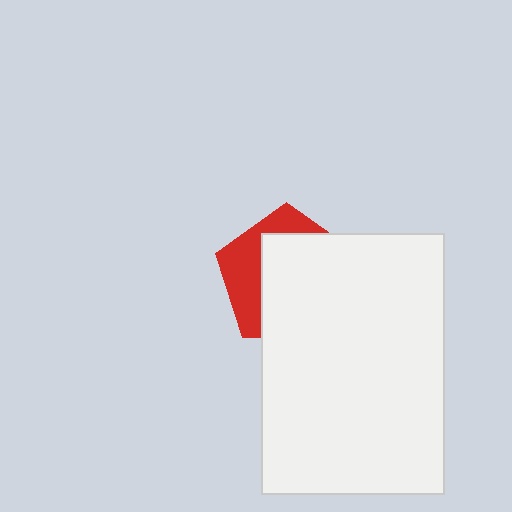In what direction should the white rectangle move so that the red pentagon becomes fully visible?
The white rectangle should move toward the lower-right. That is the shortest direction to clear the overlap and leave the red pentagon fully visible.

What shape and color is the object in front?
The object in front is a white rectangle.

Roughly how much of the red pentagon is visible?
A small part of it is visible (roughly 36%).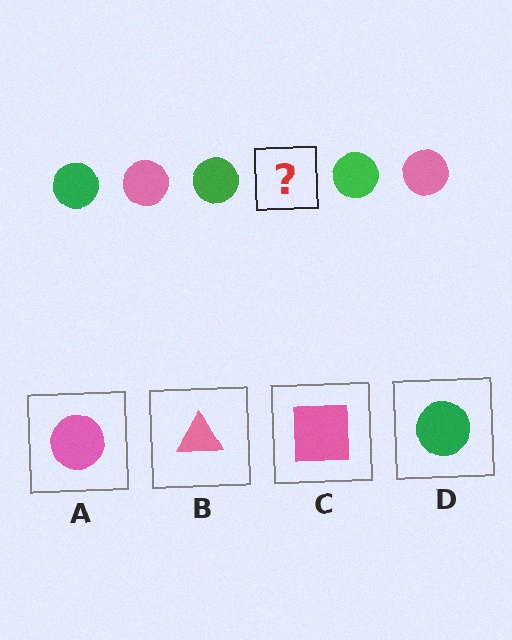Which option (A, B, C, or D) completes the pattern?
A.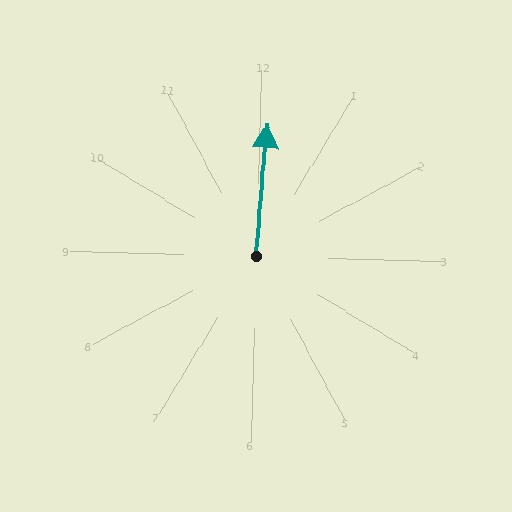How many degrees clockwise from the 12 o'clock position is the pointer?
Approximately 3 degrees.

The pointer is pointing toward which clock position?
Roughly 12 o'clock.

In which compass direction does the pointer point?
North.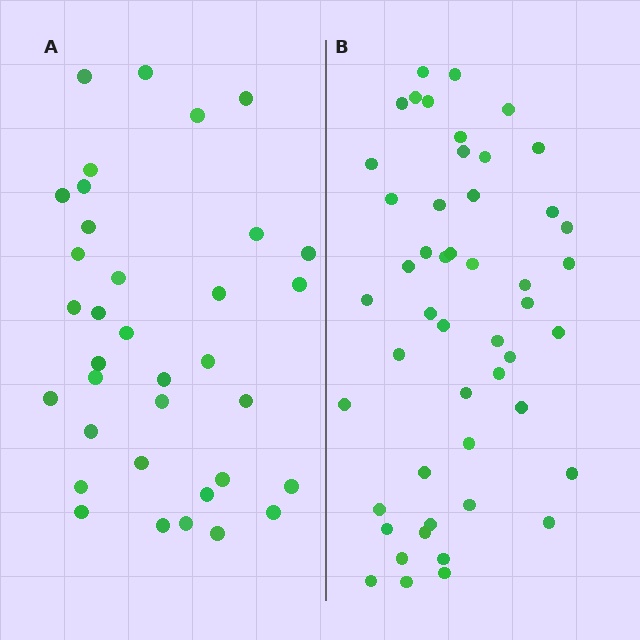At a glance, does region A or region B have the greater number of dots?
Region B (the right region) has more dots.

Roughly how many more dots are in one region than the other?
Region B has approximately 15 more dots than region A.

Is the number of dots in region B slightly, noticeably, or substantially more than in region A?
Region B has noticeably more, but not dramatically so. The ratio is roughly 1.4 to 1.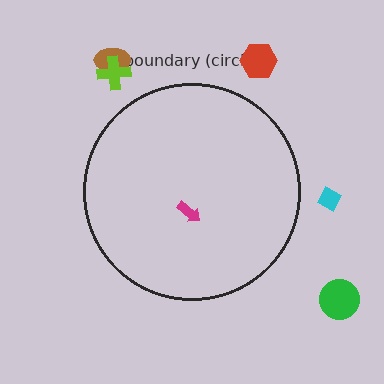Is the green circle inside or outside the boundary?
Outside.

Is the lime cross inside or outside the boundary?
Outside.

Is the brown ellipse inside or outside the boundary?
Outside.